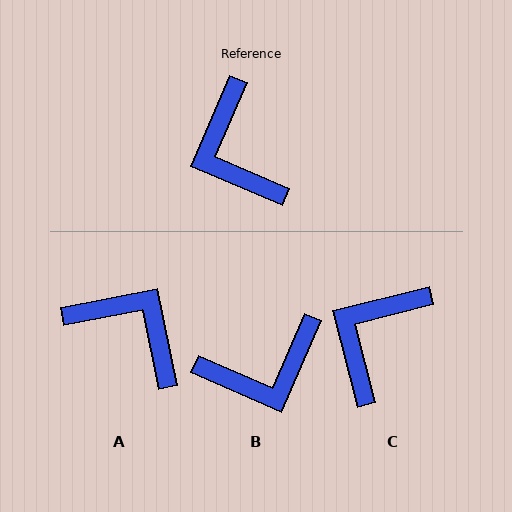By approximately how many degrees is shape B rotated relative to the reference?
Approximately 90 degrees counter-clockwise.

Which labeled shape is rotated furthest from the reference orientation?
A, about 146 degrees away.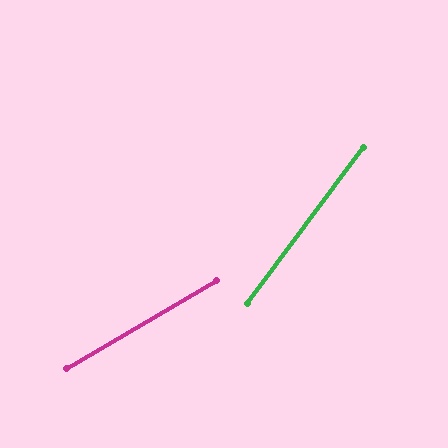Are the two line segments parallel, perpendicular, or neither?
Neither parallel nor perpendicular — they differ by about 23°.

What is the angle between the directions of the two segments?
Approximately 23 degrees.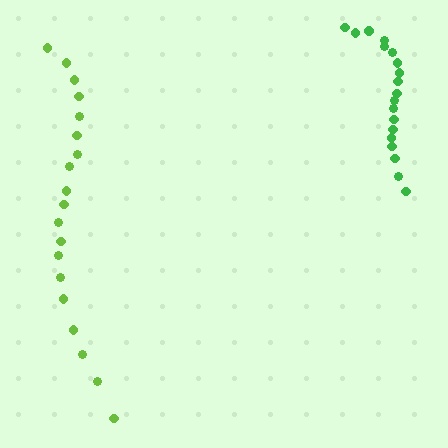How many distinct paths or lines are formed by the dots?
There are 2 distinct paths.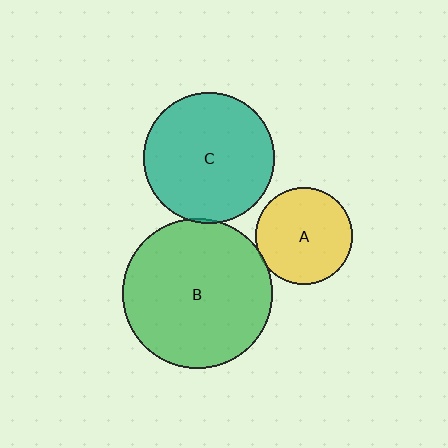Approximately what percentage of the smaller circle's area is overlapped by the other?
Approximately 5%.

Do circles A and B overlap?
Yes.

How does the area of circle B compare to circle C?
Approximately 1.3 times.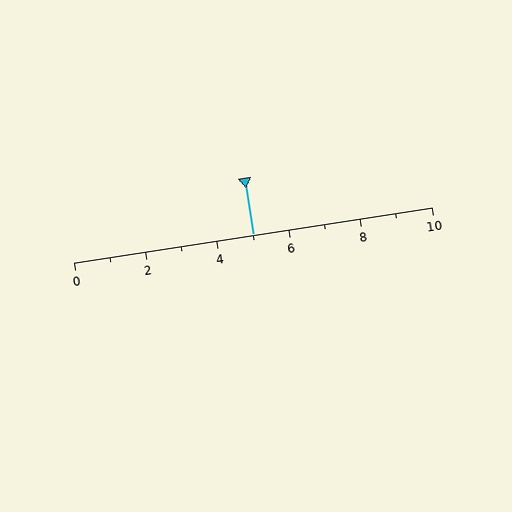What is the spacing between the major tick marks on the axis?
The major ticks are spaced 2 apart.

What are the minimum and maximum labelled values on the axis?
The axis runs from 0 to 10.